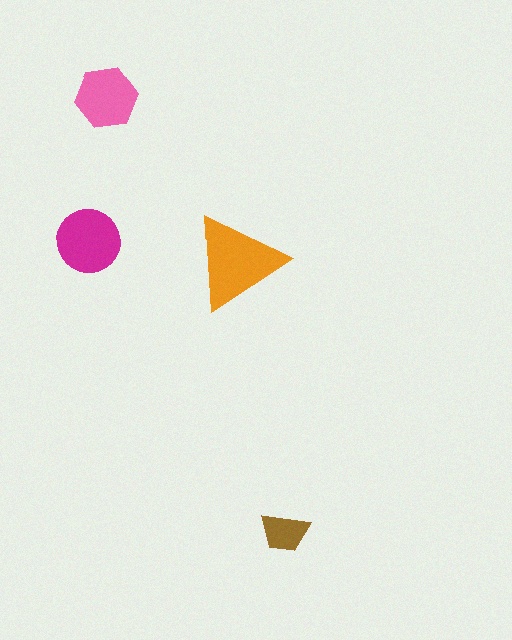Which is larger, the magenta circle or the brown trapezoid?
The magenta circle.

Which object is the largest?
The orange triangle.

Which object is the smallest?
The brown trapezoid.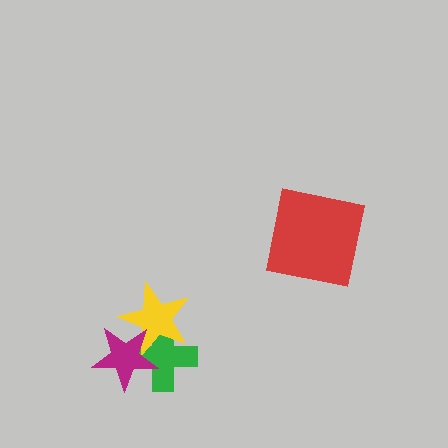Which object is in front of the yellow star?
The magenta star is in front of the yellow star.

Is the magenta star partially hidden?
No, no other shape covers it.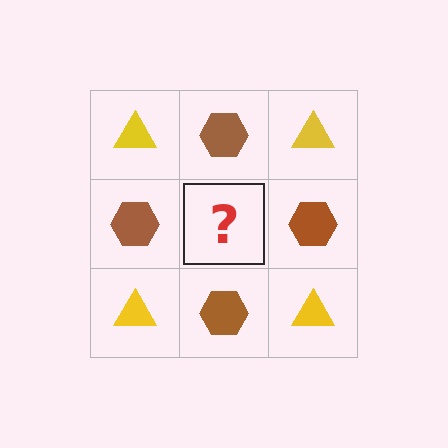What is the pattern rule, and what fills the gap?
The rule is that it alternates yellow triangle and brown hexagon in a checkerboard pattern. The gap should be filled with a yellow triangle.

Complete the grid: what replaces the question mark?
The question mark should be replaced with a yellow triangle.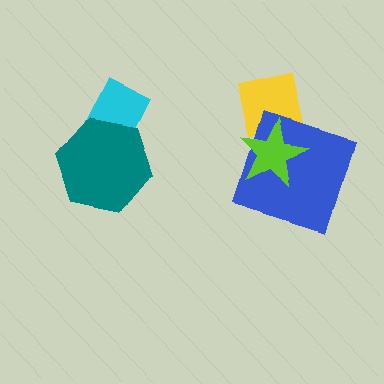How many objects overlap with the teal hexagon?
1 object overlaps with the teal hexagon.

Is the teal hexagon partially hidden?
No, no other shape covers it.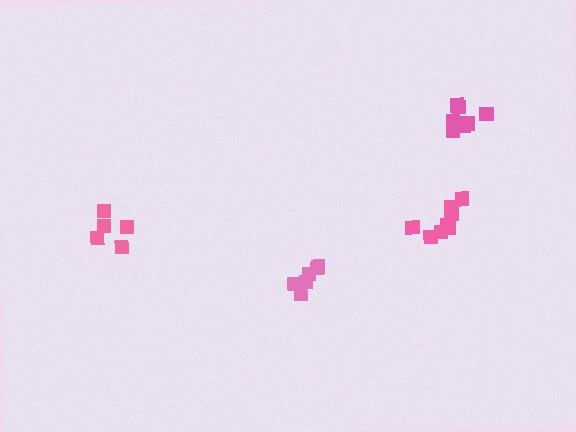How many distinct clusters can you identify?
There are 4 distinct clusters.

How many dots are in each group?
Group 1: 7 dots, Group 2: 7 dots, Group 3: 8 dots, Group 4: 5 dots (27 total).